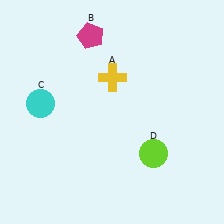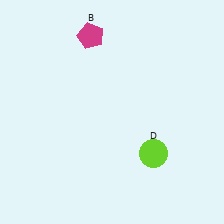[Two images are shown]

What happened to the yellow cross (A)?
The yellow cross (A) was removed in Image 2. It was in the top-right area of Image 1.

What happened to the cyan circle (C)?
The cyan circle (C) was removed in Image 2. It was in the top-left area of Image 1.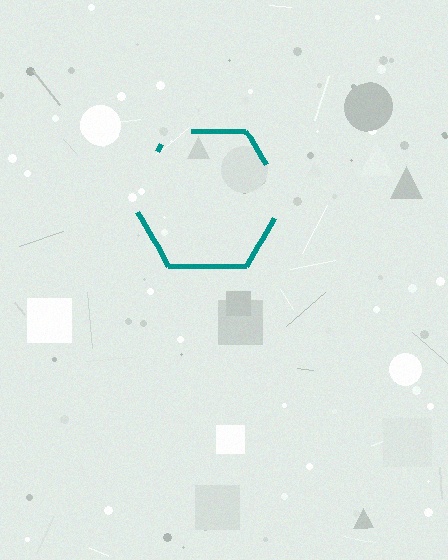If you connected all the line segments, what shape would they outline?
They would outline a hexagon.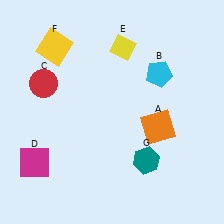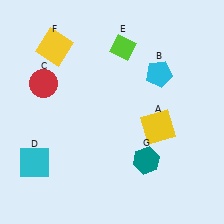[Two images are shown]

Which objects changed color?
A changed from orange to yellow. D changed from magenta to cyan. E changed from yellow to lime.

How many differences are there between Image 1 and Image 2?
There are 3 differences between the two images.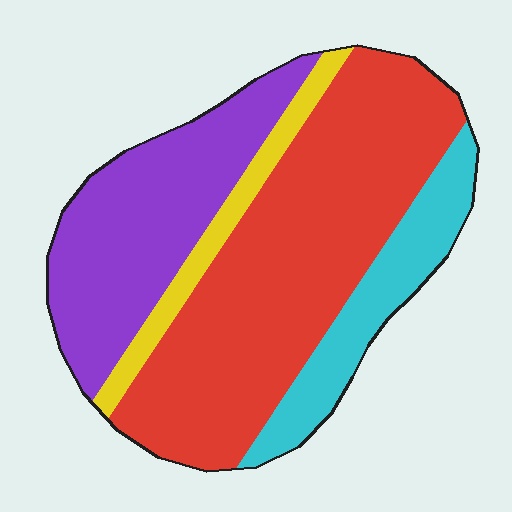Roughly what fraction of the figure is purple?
Purple takes up about one quarter (1/4) of the figure.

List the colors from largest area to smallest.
From largest to smallest: red, purple, cyan, yellow.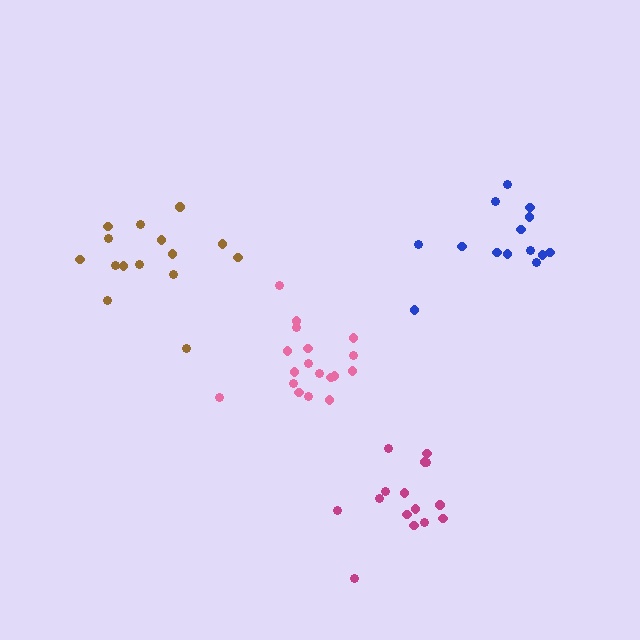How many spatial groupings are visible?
There are 4 spatial groupings.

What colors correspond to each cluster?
The clusters are colored: blue, pink, brown, magenta.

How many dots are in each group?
Group 1: 14 dots, Group 2: 18 dots, Group 3: 15 dots, Group 4: 15 dots (62 total).